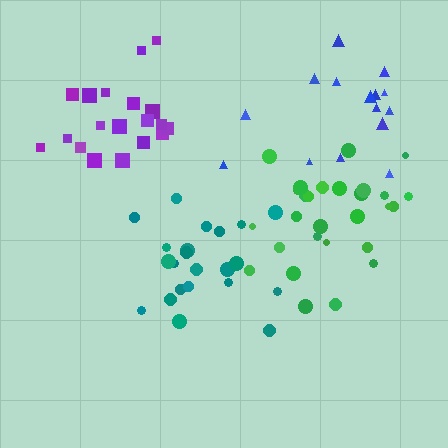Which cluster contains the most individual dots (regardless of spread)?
Green (28).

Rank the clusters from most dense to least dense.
teal, green, blue, purple.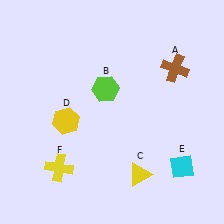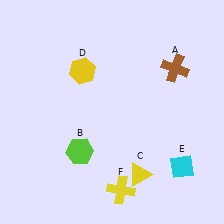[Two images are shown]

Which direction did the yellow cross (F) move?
The yellow cross (F) moved right.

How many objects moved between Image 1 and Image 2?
3 objects moved between the two images.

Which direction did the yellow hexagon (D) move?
The yellow hexagon (D) moved up.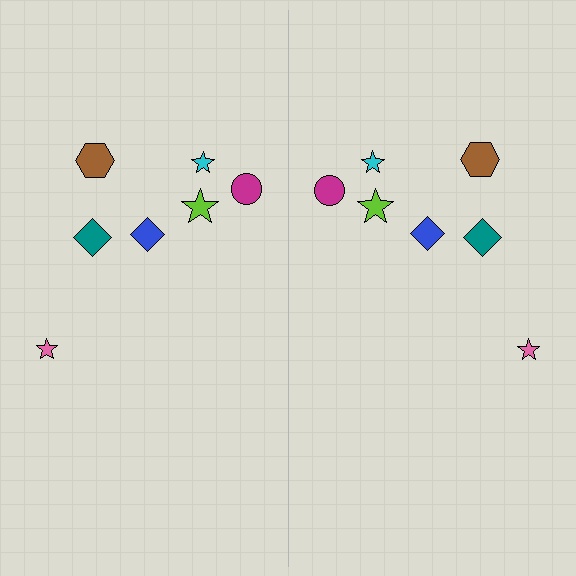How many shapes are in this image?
There are 14 shapes in this image.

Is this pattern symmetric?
Yes, this pattern has bilateral (reflection) symmetry.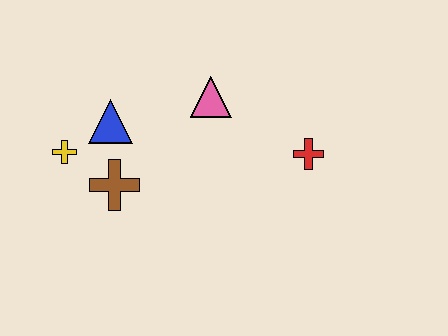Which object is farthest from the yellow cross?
The red cross is farthest from the yellow cross.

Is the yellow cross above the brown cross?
Yes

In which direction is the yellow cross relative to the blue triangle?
The yellow cross is to the left of the blue triangle.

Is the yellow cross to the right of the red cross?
No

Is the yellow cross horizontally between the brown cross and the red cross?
No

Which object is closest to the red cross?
The pink triangle is closest to the red cross.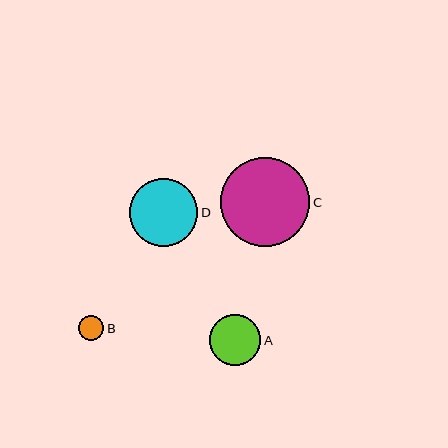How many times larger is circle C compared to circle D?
Circle C is approximately 1.3 times the size of circle D.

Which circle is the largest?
Circle C is the largest with a size of approximately 89 pixels.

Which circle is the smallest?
Circle B is the smallest with a size of approximately 26 pixels.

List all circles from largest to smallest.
From largest to smallest: C, D, A, B.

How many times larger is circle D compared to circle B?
Circle D is approximately 2.6 times the size of circle B.